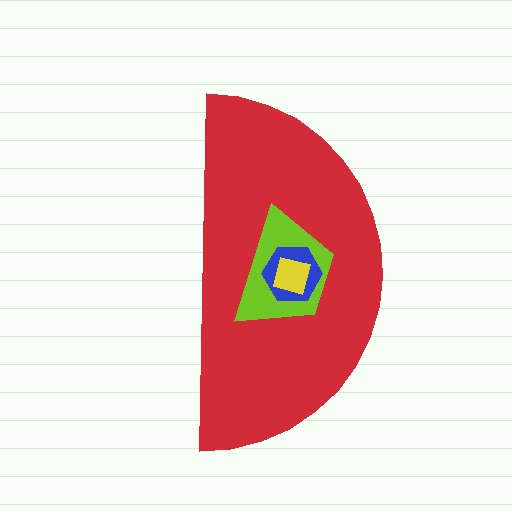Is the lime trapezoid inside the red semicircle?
Yes.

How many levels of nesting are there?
4.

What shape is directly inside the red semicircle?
The lime trapezoid.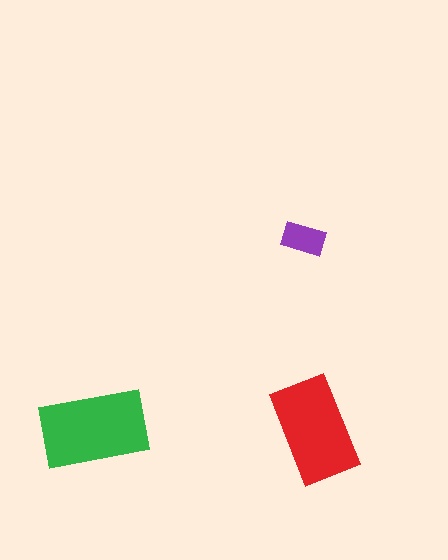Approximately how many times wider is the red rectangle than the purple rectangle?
About 2.5 times wider.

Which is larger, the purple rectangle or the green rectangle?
The green one.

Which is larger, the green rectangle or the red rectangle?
The green one.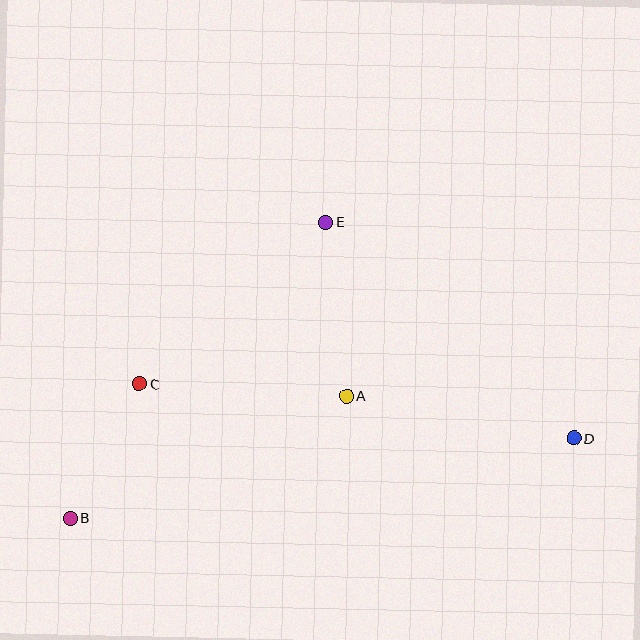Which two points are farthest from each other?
Points B and D are farthest from each other.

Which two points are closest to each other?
Points B and C are closest to each other.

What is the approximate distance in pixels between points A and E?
The distance between A and E is approximately 175 pixels.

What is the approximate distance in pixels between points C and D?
The distance between C and D is approximately 438 pixels.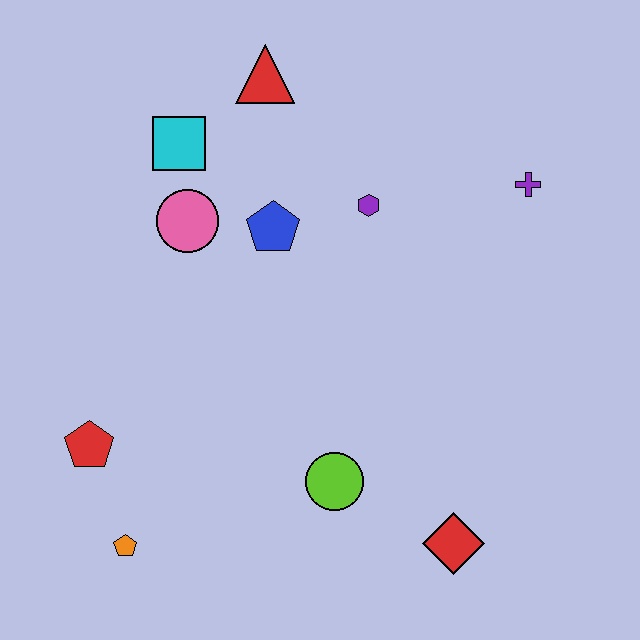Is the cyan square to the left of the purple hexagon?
Yes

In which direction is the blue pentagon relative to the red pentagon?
The blue pentagon is above the red pentagon.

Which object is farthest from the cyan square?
The red diamond is farthest from the cyan square.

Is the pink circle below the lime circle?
No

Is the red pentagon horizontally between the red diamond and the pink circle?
No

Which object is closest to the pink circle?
The cyan square is closest to the pink circle.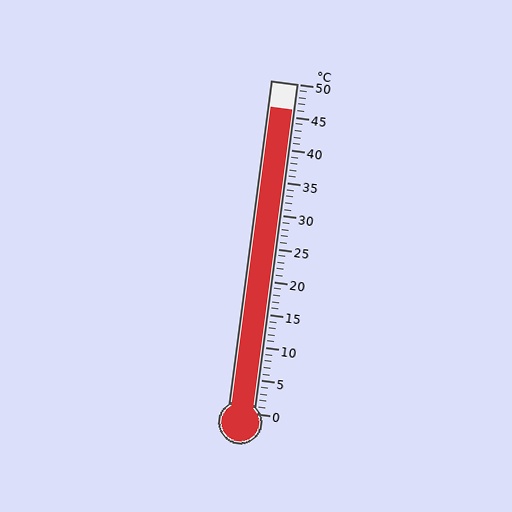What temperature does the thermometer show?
The thermometer shows approximately 46°C.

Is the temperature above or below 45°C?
The temperature is above 45°C.